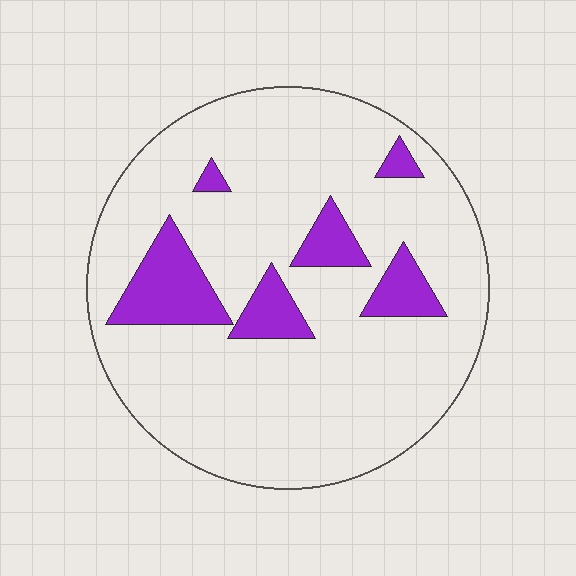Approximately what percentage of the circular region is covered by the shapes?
Approximately 15%.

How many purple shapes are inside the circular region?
6.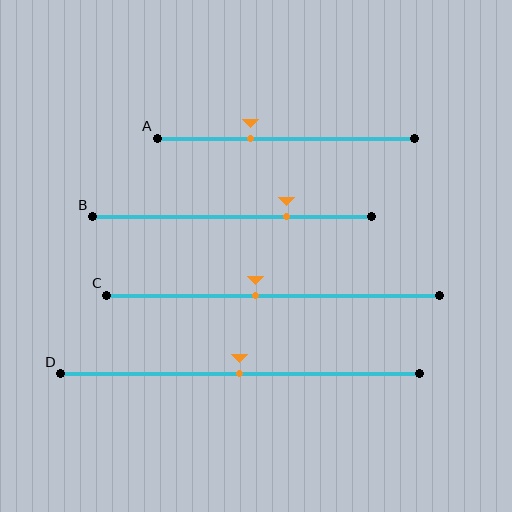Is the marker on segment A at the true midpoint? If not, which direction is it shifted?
No, the marker on segment A is shifted to the left by about 14% of the segment length.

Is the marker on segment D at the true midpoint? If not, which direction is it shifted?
Yes, the marker on segment D is at the true midpoint.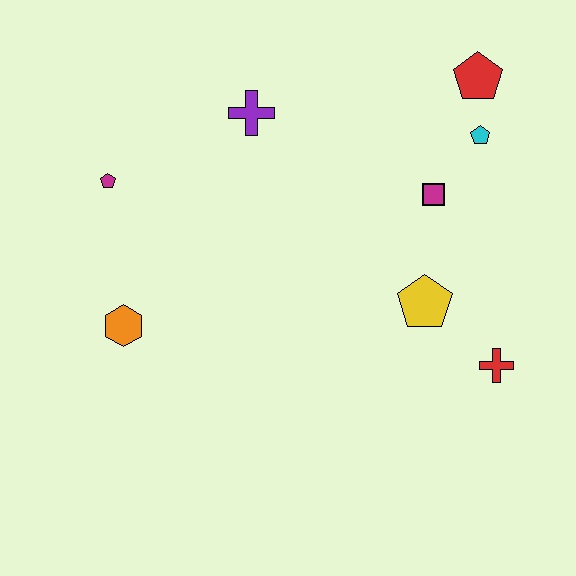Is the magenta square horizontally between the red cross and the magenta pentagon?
Yes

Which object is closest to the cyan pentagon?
The red pentagon is closest to the cyan pentagon.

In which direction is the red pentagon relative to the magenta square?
The red pentagon is above the magenta square.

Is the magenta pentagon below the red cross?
No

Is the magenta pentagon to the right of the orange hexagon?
No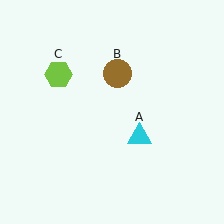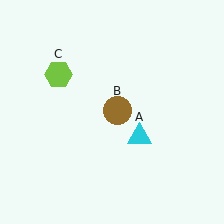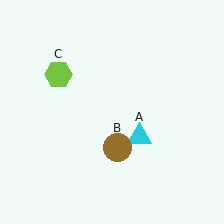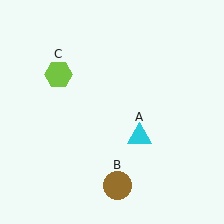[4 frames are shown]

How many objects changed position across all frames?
1 object changed position: brown circle (object B).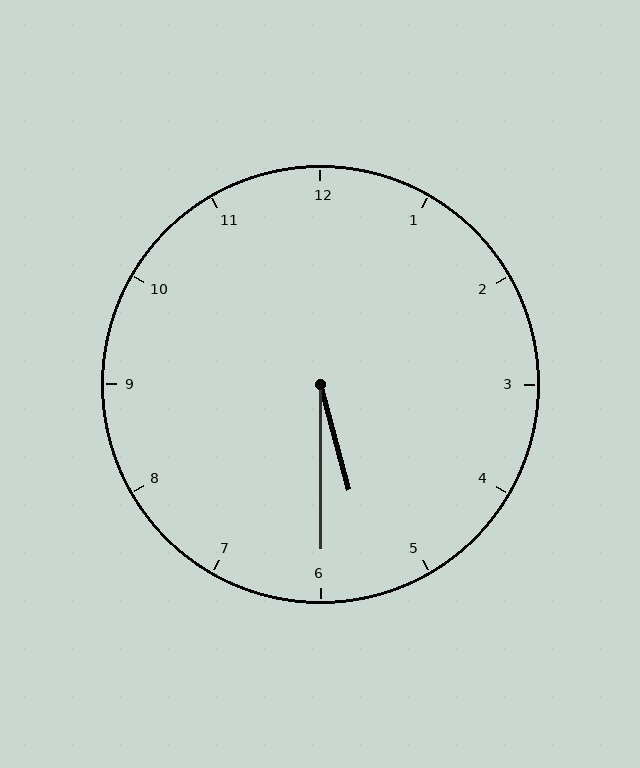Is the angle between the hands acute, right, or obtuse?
It is acute.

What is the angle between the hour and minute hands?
Approximately 15 degrees.